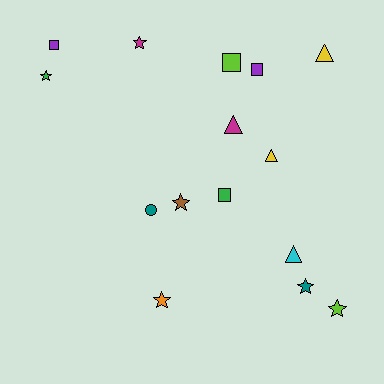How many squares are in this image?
There are 4 squares.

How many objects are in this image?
There are 15 objects.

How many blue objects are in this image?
There are no blue objects.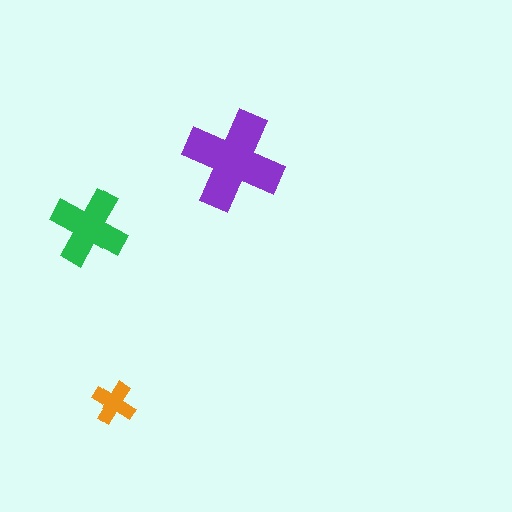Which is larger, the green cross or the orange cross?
The green one.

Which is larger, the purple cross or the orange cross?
The purple one.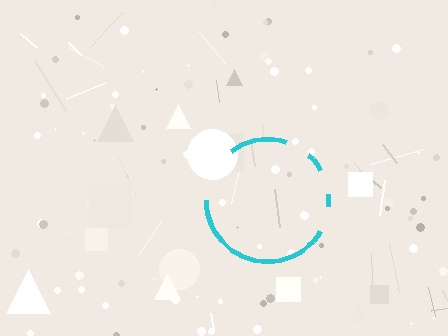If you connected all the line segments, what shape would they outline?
They would outline a circle.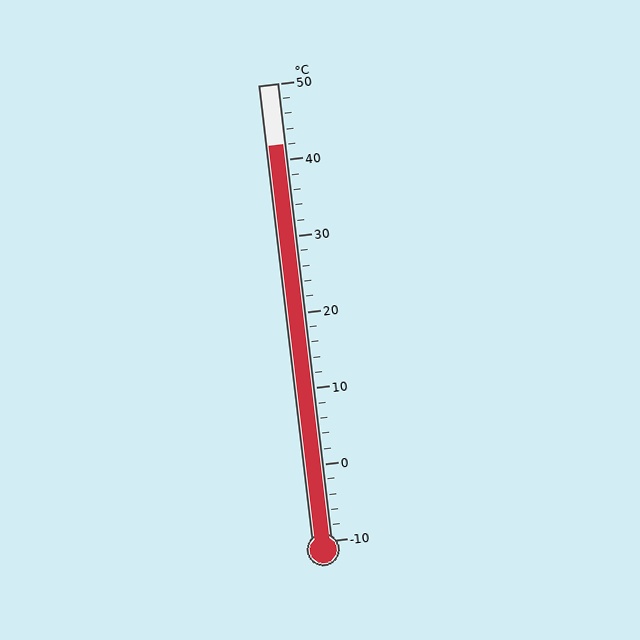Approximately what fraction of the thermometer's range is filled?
The thermometer is filled to approximately 85% of its range.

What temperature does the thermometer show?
The thermometer shows approximately 42°C.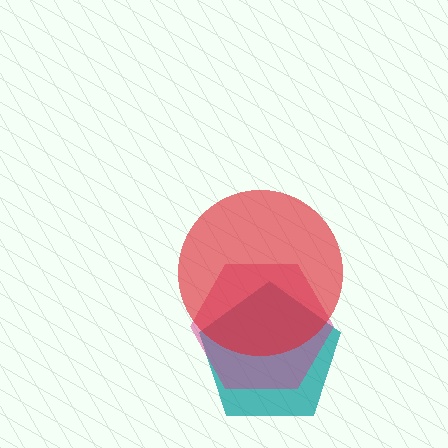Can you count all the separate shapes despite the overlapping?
Yes, there are 3 separate shapes.